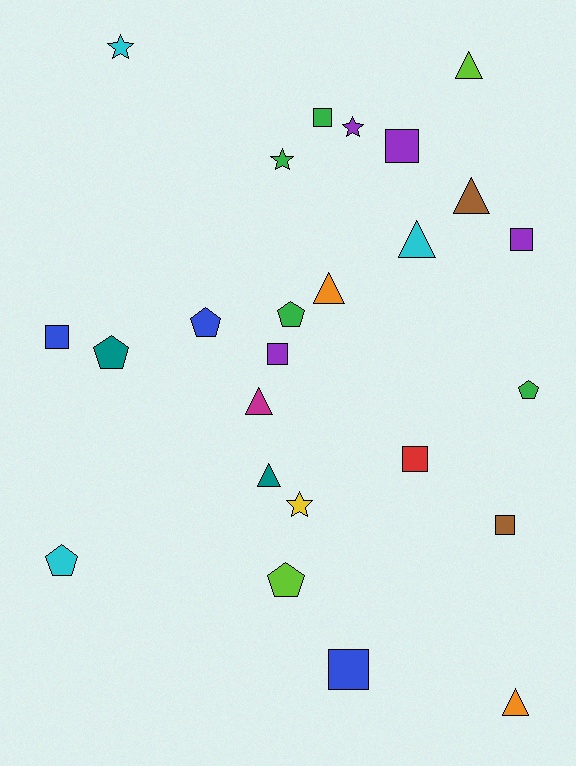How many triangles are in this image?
There are 7 triangles.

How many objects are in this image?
There are 25 objects.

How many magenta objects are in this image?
There is 1 magenta object.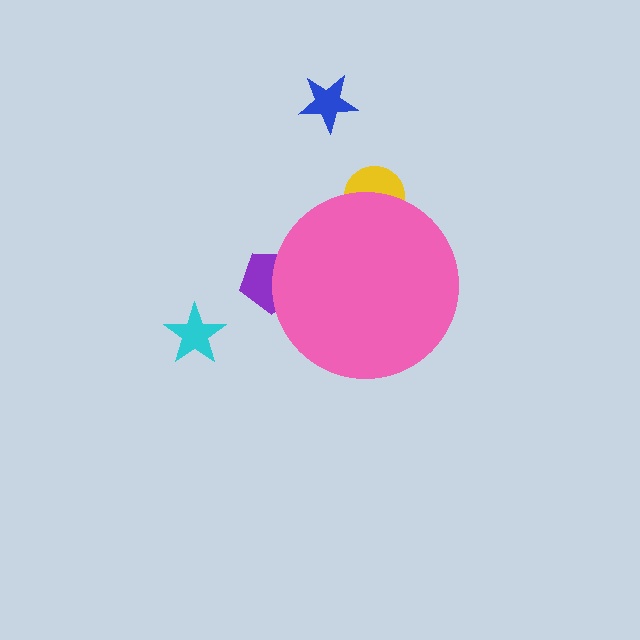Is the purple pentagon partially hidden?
Yes, the purple pentagon is partially hidden behind the pink circle.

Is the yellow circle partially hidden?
Yes, the yellow circle is partially hidden behind the pink circle.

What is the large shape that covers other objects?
A pink circle.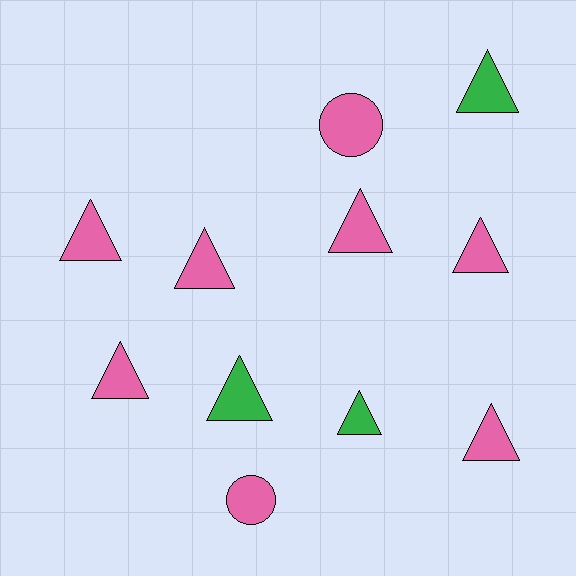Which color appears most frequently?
Pink, with 8 objects.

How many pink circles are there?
There are 2 pink circles.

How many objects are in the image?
There are 11 objects.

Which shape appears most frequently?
Triangle, with 9 objects.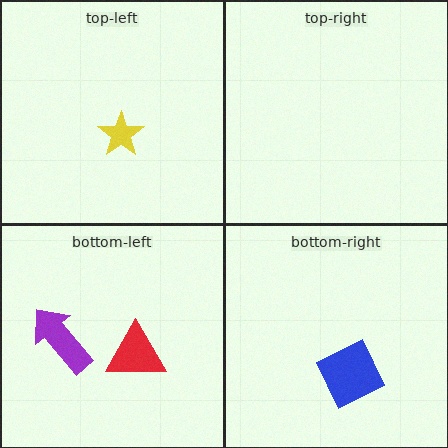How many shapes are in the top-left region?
1.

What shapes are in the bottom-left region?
The purple arrow, the red triangle.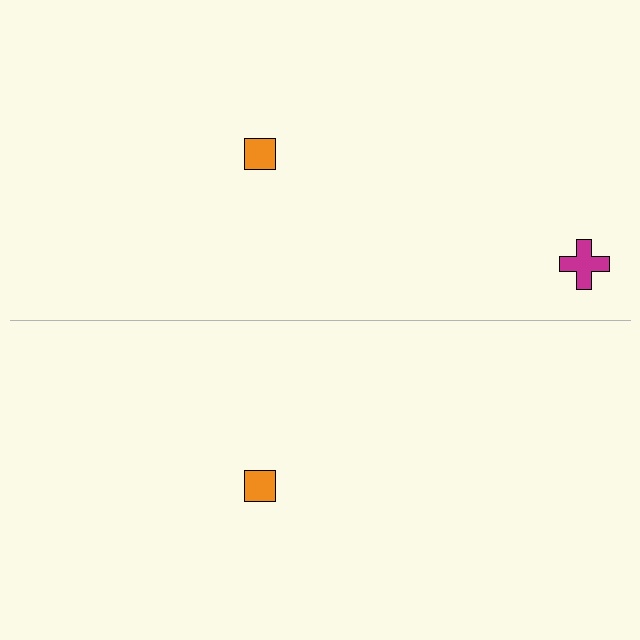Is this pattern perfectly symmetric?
No, the pattern is not perfectly symmetric. A magenta cross is missing from the bottom side.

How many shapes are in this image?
There are 3 shapes in this image.